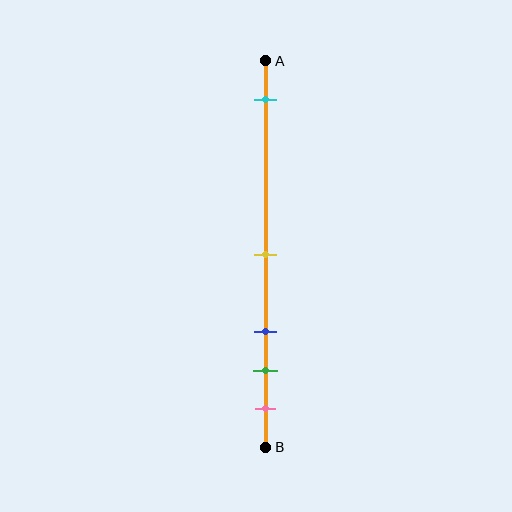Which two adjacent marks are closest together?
The green and pink marks are the closest adjacent pair.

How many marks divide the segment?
There are 5 marks dividing the segment.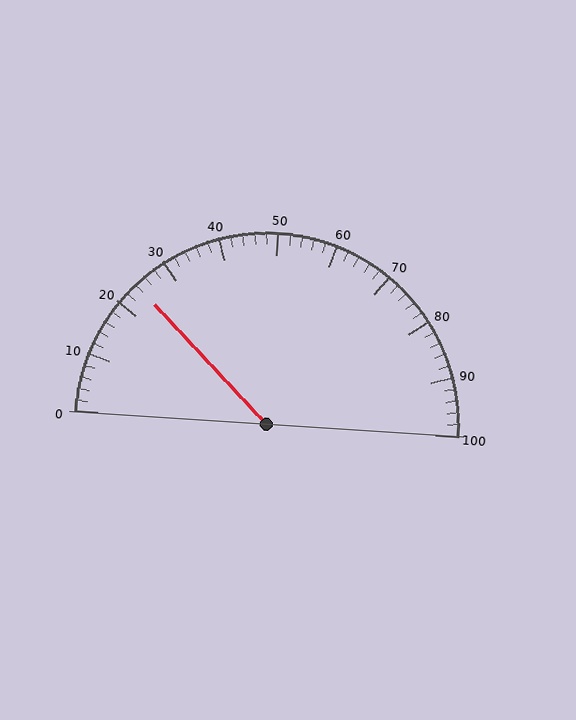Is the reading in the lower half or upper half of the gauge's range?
The reading is in the lower half of the range (0 to 100).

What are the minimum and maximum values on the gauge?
The gauge ranges from 0 to 100.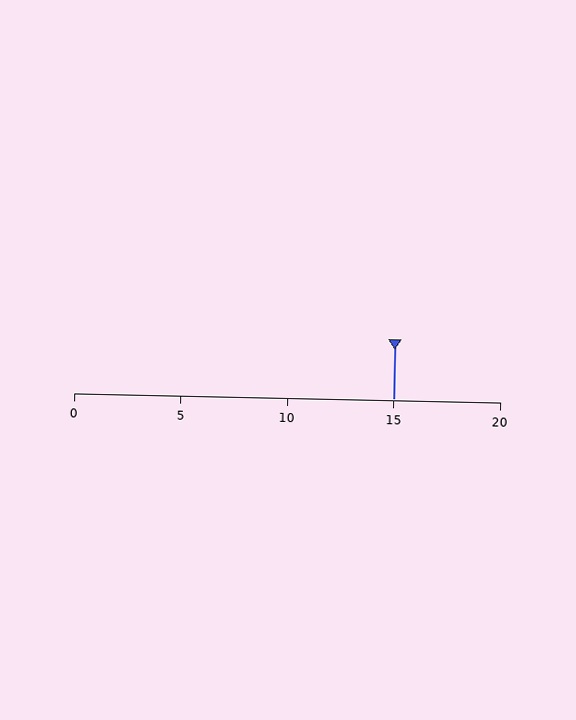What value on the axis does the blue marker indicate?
The marker indicates approximately 15.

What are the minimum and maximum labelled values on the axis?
The axis runs from 0 to 20.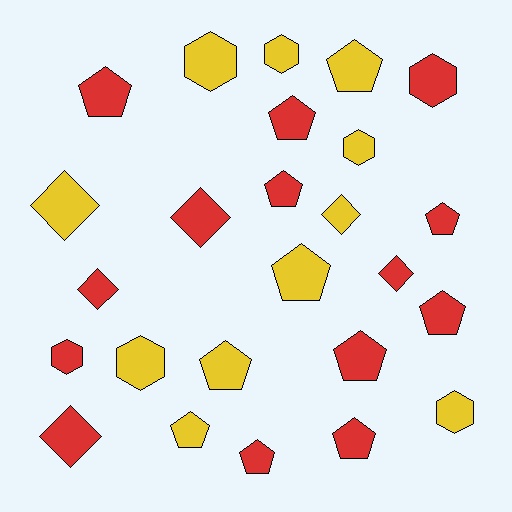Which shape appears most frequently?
Pentagon, with 12 objects.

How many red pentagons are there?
There are 8 red pentagons.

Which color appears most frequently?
Red, with 14 objects.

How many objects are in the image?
There are 25 objects.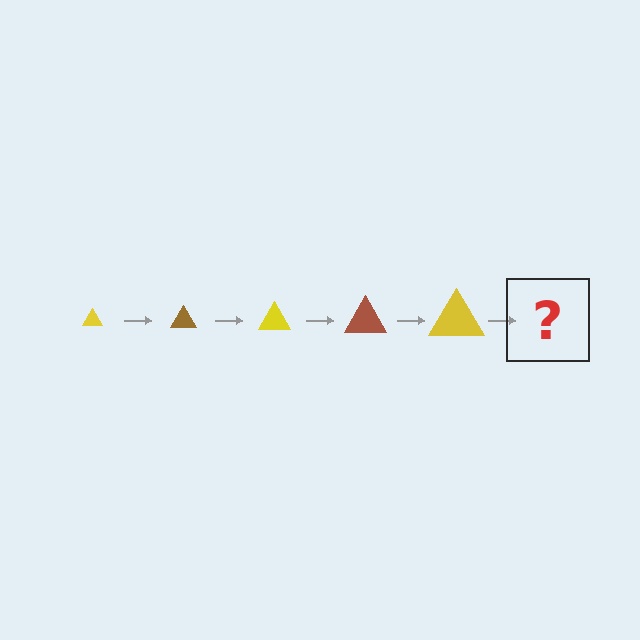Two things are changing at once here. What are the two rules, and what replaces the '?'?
The two rules are that the triangle grows larger each step and the color cycles through yellow and brown. The '?' should be a brown triangle, larger than the previous one.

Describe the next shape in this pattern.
It should be a brown triangle, larger than the previous one.